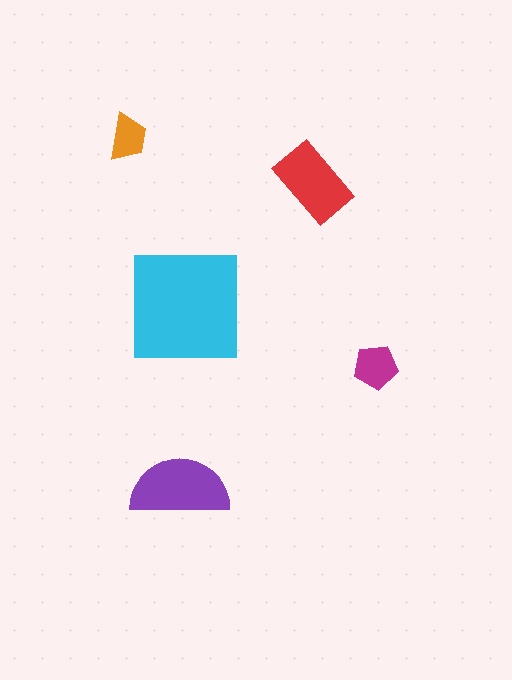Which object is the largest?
The cyan square.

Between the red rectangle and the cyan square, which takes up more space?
The cyan square.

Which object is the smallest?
The orange trapezoid.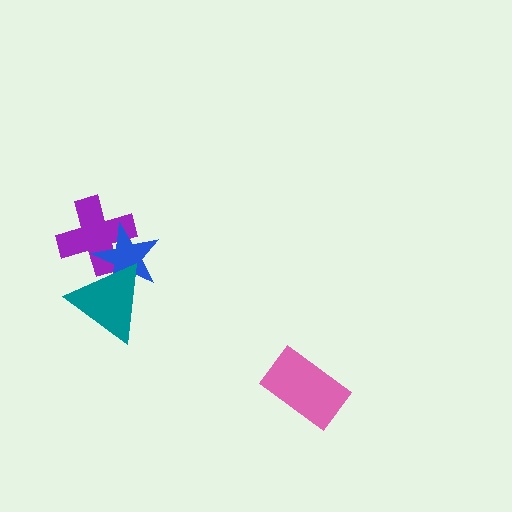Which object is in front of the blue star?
The teal triangle is in front of the blue star.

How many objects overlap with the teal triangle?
2 objects overlap with the teal triangle.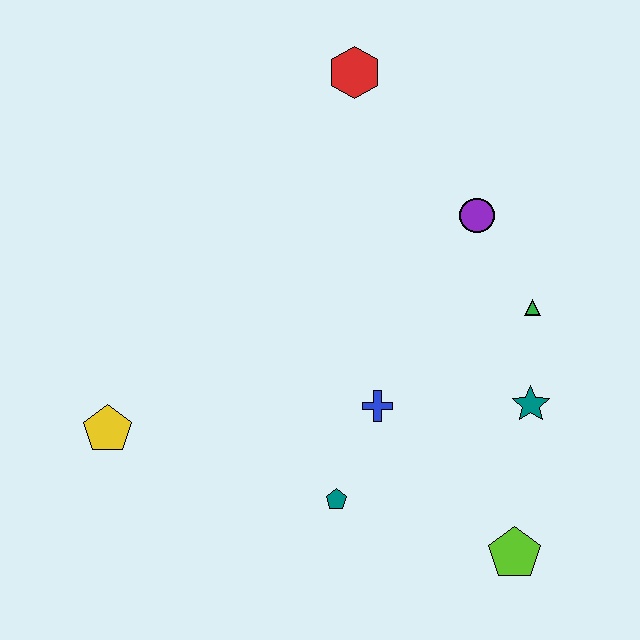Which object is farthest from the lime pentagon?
The red hexagon is farthest from the lime pentagon.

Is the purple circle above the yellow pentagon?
Yes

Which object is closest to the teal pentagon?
The blue cross is closest to the teal pentagon.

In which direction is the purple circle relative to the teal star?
The purple circle is above the teal star.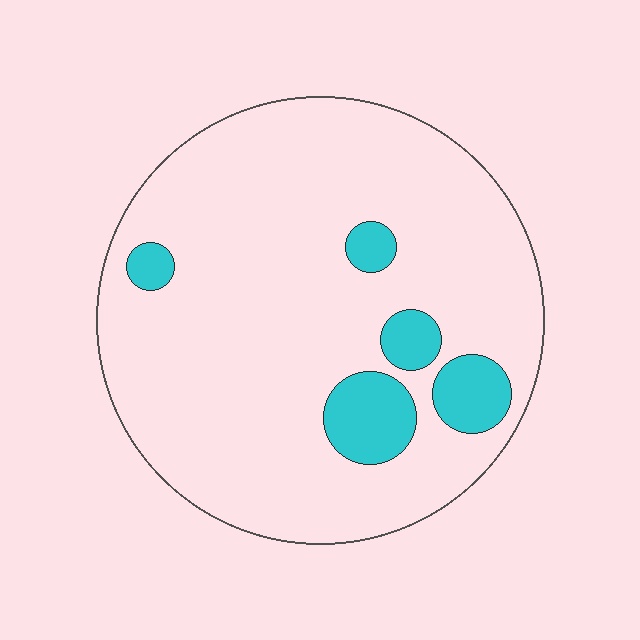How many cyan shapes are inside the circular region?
5.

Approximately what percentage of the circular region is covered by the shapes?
Approximately 10%.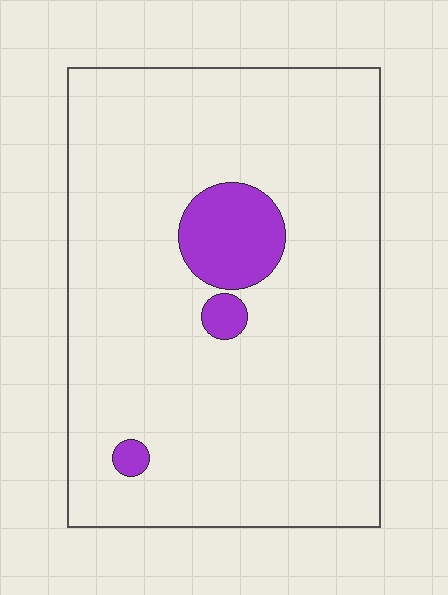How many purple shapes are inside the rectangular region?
3.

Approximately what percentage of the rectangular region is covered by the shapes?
Approximately 10%.